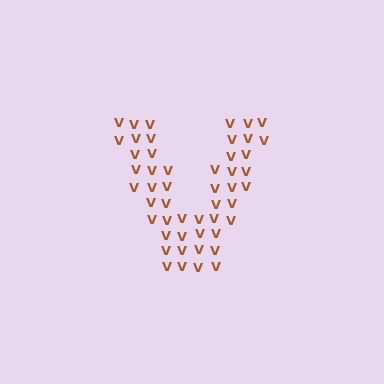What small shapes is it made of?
It is made of small letter V's.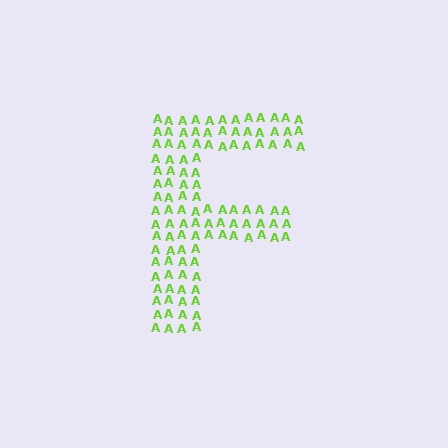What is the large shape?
The large shape is the letter F.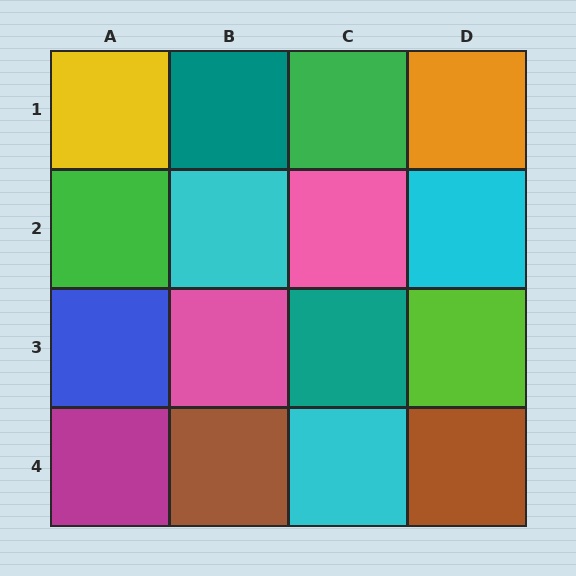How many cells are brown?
2 cells are brown.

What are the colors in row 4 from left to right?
Magenta, brown, cyan, brown.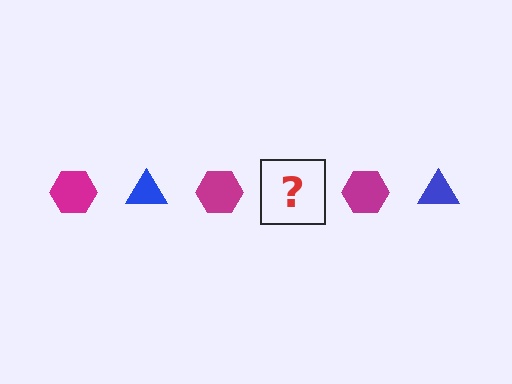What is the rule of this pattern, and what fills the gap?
The rule is that the pattern alternates between magenta hexagon and blue triangle. The gap should be filled with a blue triangle.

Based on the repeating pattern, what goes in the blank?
The blank should be a blue triangle.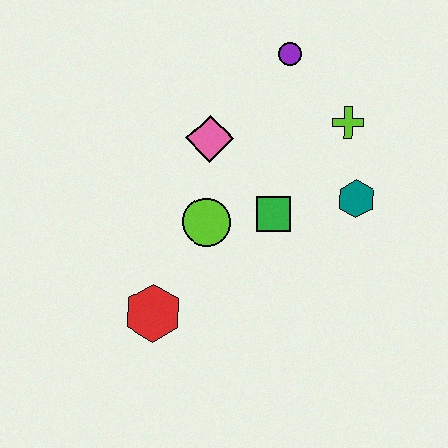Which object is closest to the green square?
The lime circle is closest to the green square.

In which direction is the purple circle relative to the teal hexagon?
The purple circle is above the teal hexagon.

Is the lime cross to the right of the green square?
Yes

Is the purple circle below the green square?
No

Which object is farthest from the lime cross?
The red hexagon is farthest from the lime cross.